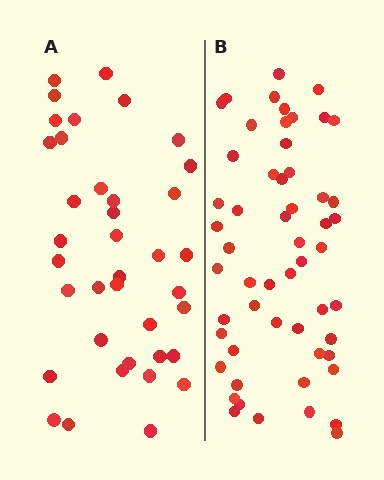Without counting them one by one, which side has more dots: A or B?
Region B (the right region) has more dots.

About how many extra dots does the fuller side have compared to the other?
Region B has approximately 15 more dots than region A.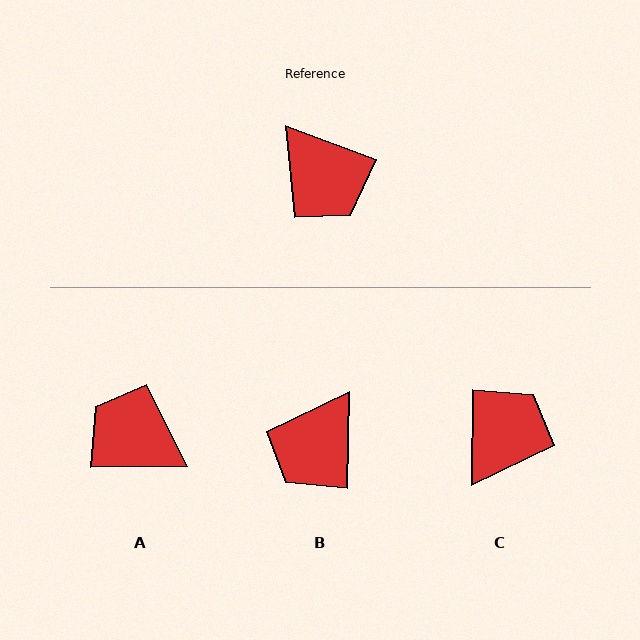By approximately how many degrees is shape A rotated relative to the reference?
Approximately 159 degrees clockwise.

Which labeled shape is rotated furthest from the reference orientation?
A, about 159 degrees away.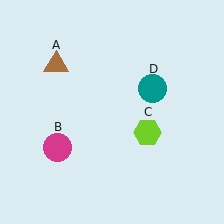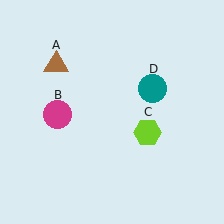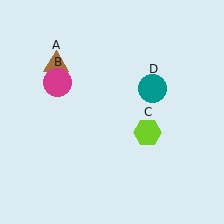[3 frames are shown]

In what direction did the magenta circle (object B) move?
The magenta circle (object B) moved up.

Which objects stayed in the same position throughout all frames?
Brown triangle (object A) and lime hexagon (object C) and teal circle (object D) remained stationary.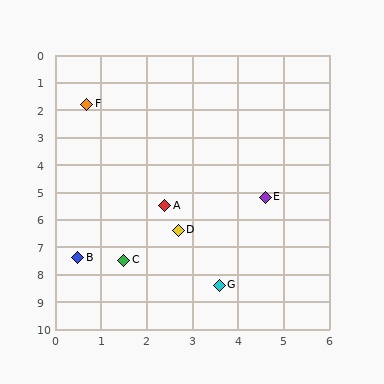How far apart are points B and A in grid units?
Points B and A are about 2.7 grid units apart.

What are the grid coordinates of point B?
Point B is at approximately (0.5, 7.4).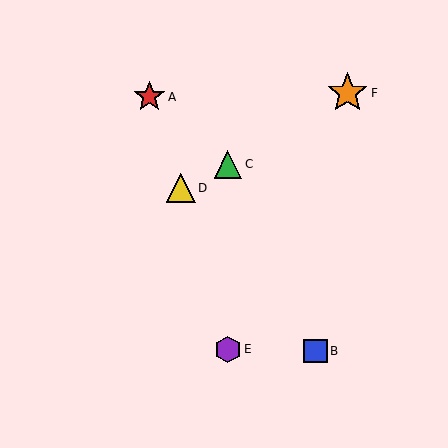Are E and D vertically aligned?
No, E is at x≈228 and D is at x≈181.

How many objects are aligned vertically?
2 objects (C, E) are aligned vertically.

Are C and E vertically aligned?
Yes, both are at x≈228.